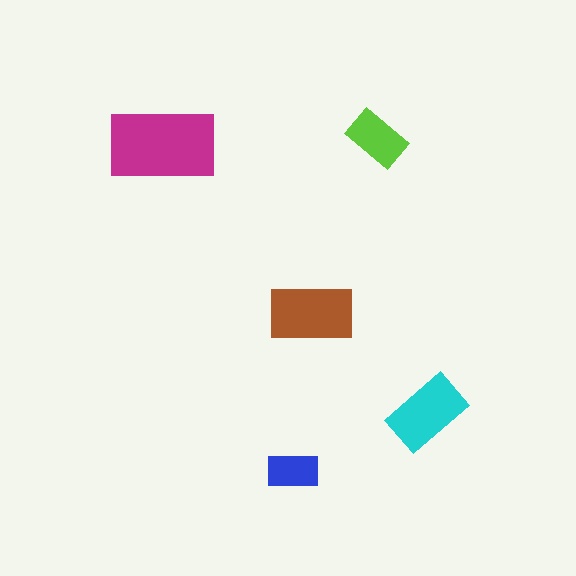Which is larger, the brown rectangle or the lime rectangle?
The brown one.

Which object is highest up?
The lime rectangle is topmost.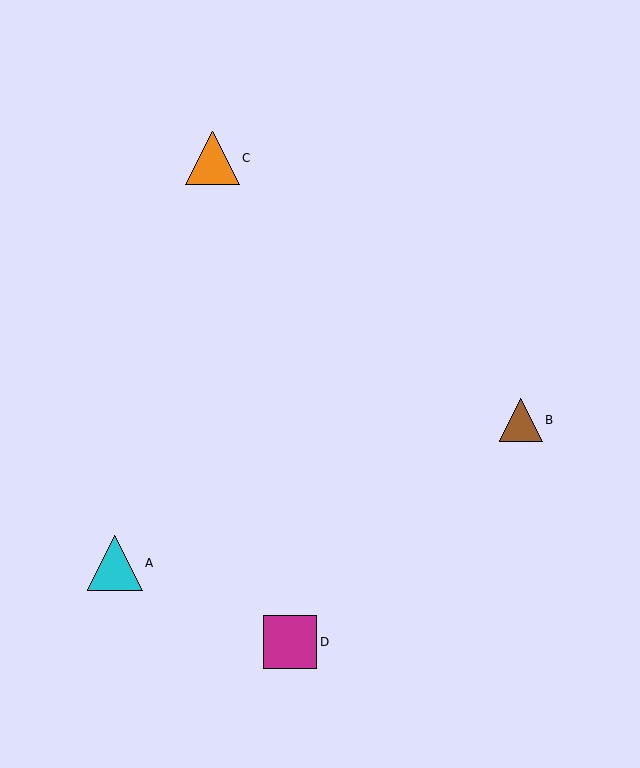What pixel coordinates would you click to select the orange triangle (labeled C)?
Click at (212, 158) to select the orange triangle C.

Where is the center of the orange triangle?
The center of the orange triangle is at (212, 158).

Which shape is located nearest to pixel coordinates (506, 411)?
The brown triangle (labeled B) at (521, 420) is nearest to that location.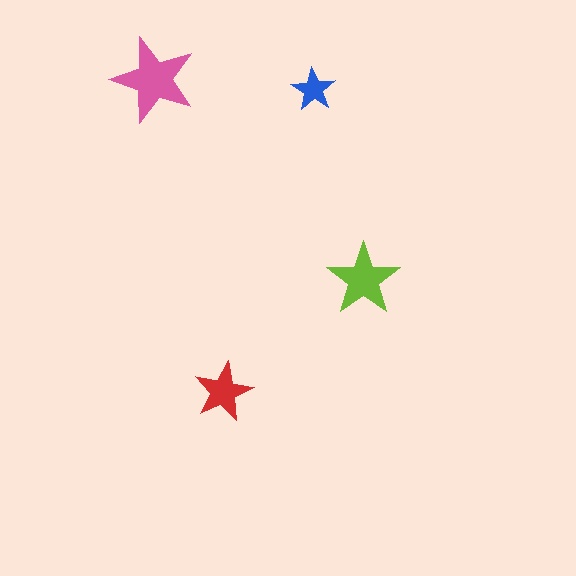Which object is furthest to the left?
The pink star is leftmost.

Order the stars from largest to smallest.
the pink one, the lime one, the red one, the blue one.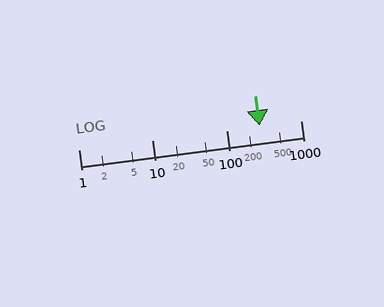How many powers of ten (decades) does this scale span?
The scale spans 3 decades, from 1 to 1000.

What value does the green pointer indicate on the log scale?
The pointer indicates approximately 280.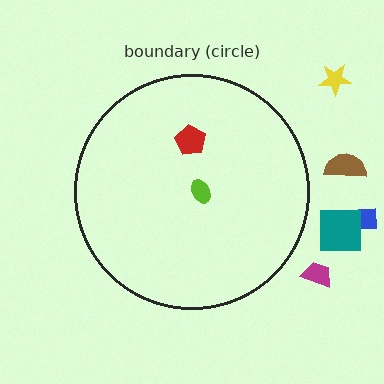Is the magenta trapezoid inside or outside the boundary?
Outside.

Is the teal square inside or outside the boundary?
Outside.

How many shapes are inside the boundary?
2 inside, 5 outside.